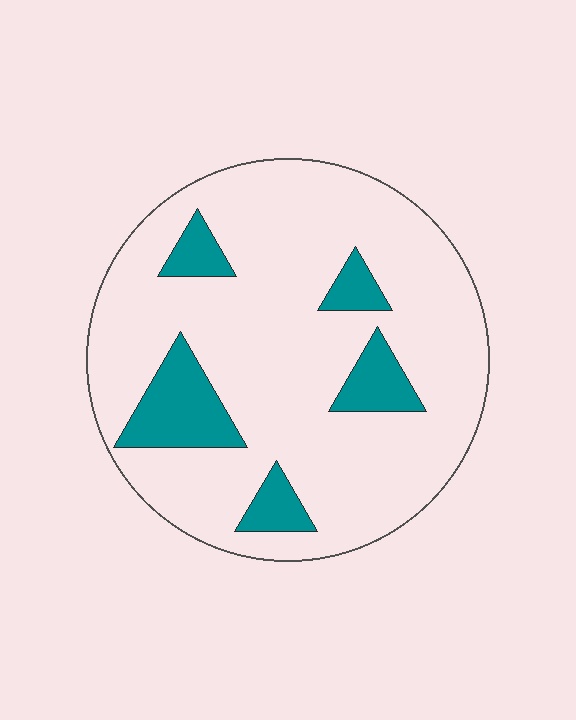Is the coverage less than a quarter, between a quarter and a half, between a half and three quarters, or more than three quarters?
Less than a quarter.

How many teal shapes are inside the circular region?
5.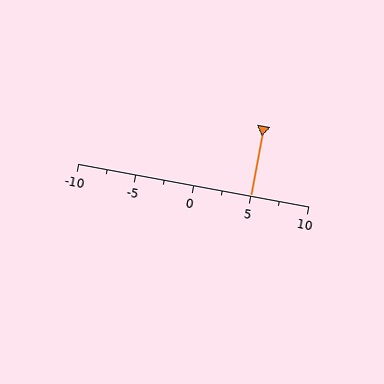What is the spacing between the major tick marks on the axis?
The major ticks are spaced 5 apart.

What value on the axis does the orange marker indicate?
The marker indicates approximately 5.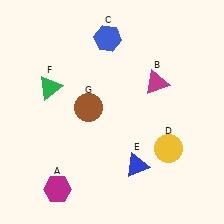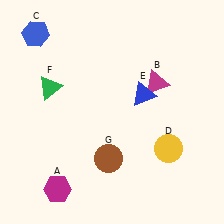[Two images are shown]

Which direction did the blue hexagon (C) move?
The blue hexagon (C) moved left.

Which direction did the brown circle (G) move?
The brown circle (G) moved down.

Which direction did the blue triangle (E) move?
The blue triangle (E) moved up.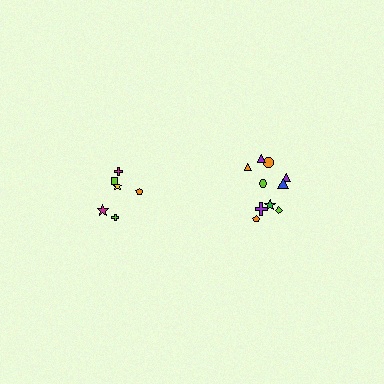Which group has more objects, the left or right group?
The right group.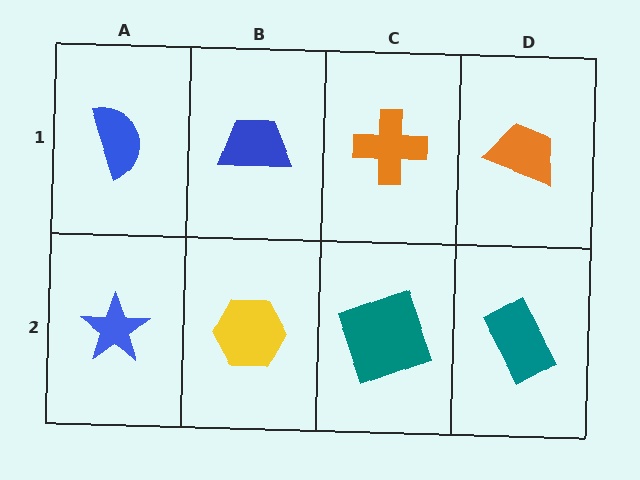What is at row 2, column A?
A blue star.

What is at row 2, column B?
A yellow hexagon.